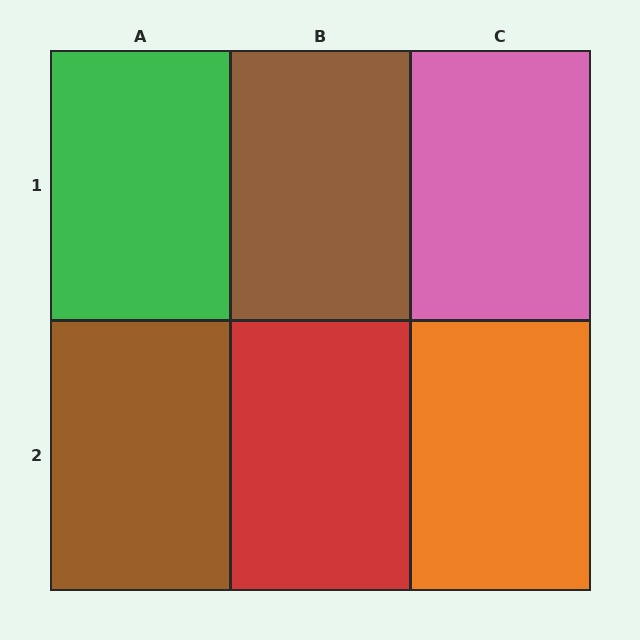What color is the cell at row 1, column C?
Pink.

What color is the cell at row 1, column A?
Green.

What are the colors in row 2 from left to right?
Brown, red, orange.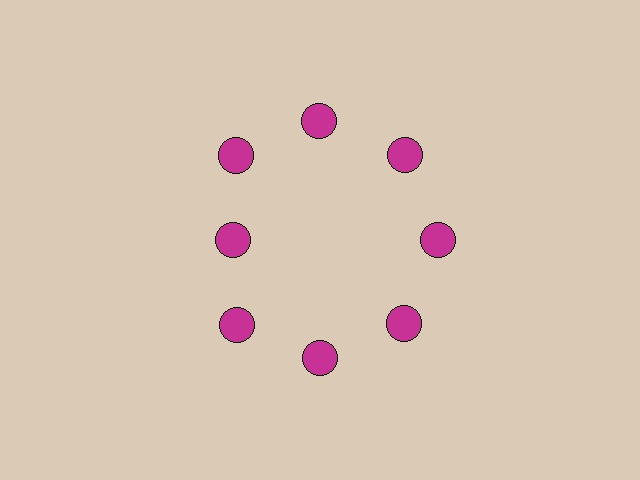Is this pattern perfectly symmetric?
No. The 8 magenta circles are arranged in a ring, but one element near the 9 o'clock position is pulled inward toward the center, breaking the 8-fold rotational symmetry.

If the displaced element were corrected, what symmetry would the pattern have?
It would have 8-fold rotational symmetry — the pattern would map onto itself every 45 degrees.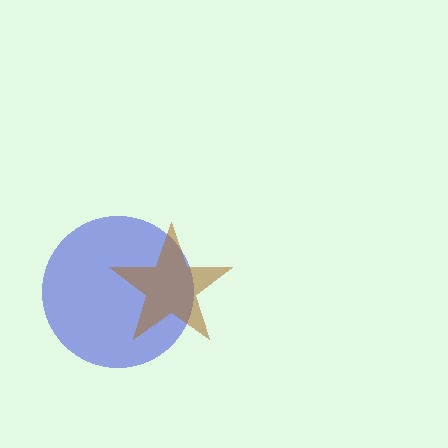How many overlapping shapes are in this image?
There are 2 overlapping shapes in the image.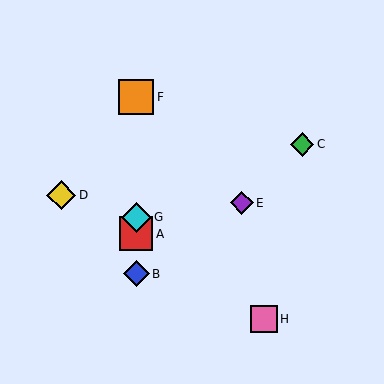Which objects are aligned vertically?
Objects A, B, F, G are aligned vertically.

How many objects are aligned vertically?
4 objects (A, B, F, G) are aligned vertically.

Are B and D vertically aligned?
No, B is at x≈136 and D is at x≈61.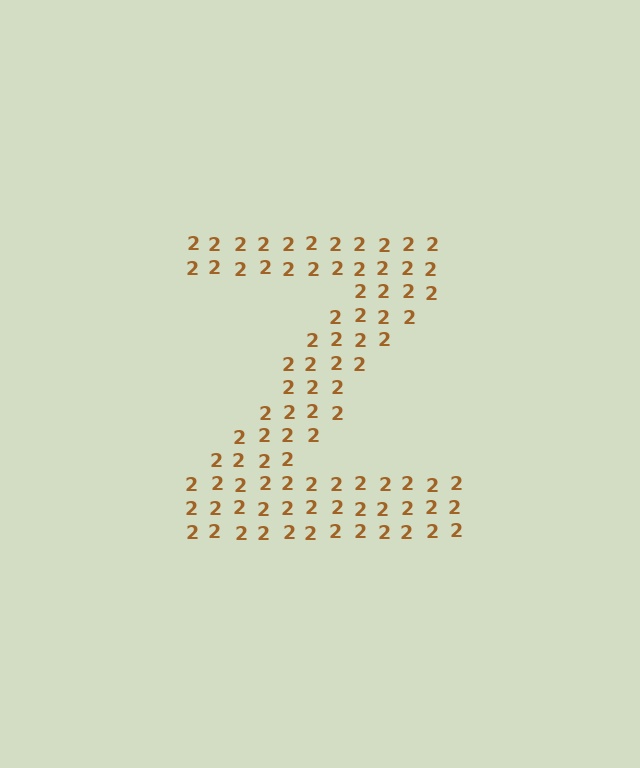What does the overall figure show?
The overall figure shows the letter Z.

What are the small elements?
The small elements are digit 2's.